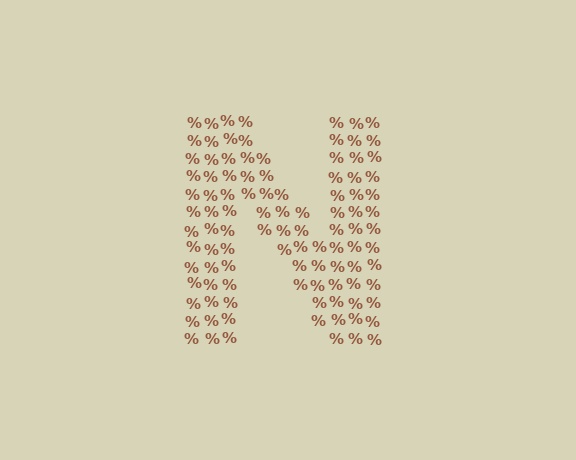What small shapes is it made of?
It is made of small percent signs.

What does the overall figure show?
The overall figure shows the letter N.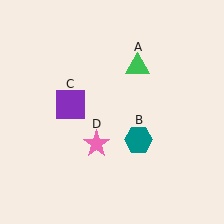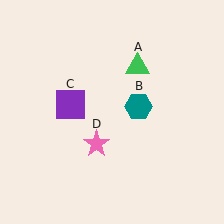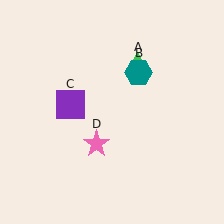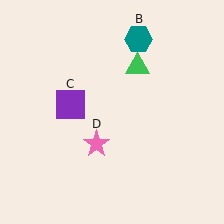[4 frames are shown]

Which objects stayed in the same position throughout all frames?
Green triangle (object A) and purple square (object C) and pink star (object D) remained stationary.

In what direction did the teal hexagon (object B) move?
The teal hexagon (object B) moved up.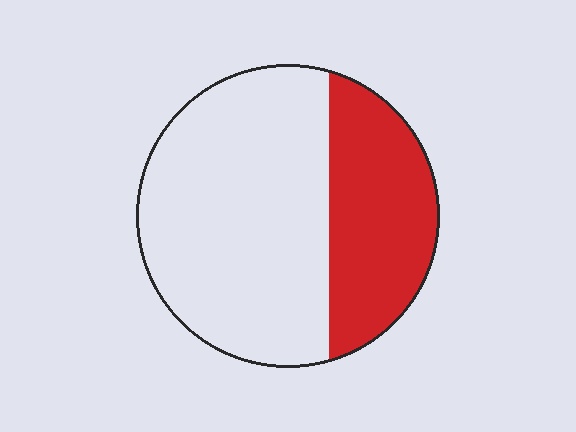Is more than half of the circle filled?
No.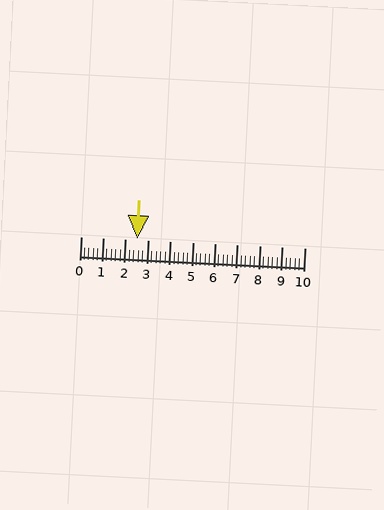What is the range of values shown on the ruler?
The ruler shows values from 0 to 10.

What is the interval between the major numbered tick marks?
The major tick marks are spaced 1 units apart.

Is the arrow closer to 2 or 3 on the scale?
The arrow is closer to 3.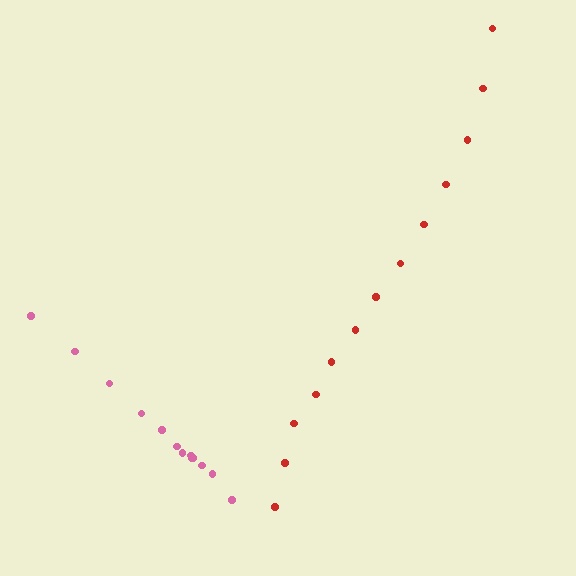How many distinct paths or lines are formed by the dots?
There are 2 distinct paths.